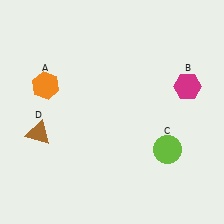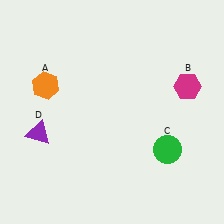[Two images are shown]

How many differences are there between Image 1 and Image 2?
There are 2 differences between the two images.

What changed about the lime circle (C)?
In Image 1, C is lime. In Image 2, it changed to green.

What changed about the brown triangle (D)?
In Image 1, D is brown. In Image 2, it changed to purple.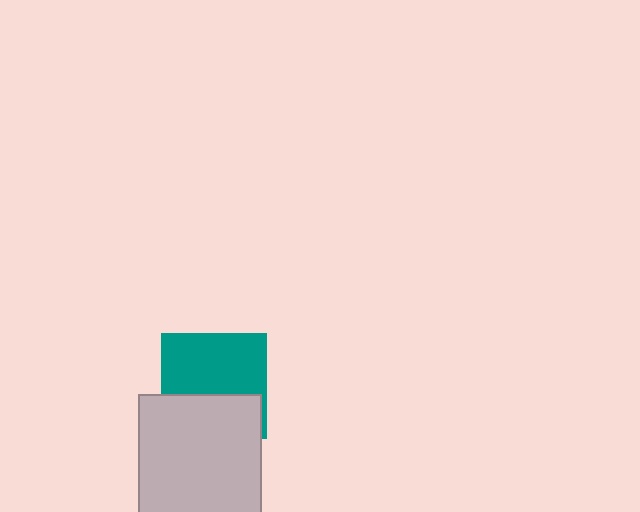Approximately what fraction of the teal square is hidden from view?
Roughly 41% of the teal square is hidden behind the light gray square.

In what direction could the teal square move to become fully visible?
The teal square could move up. That would shift it out from behind the light gray square entirely.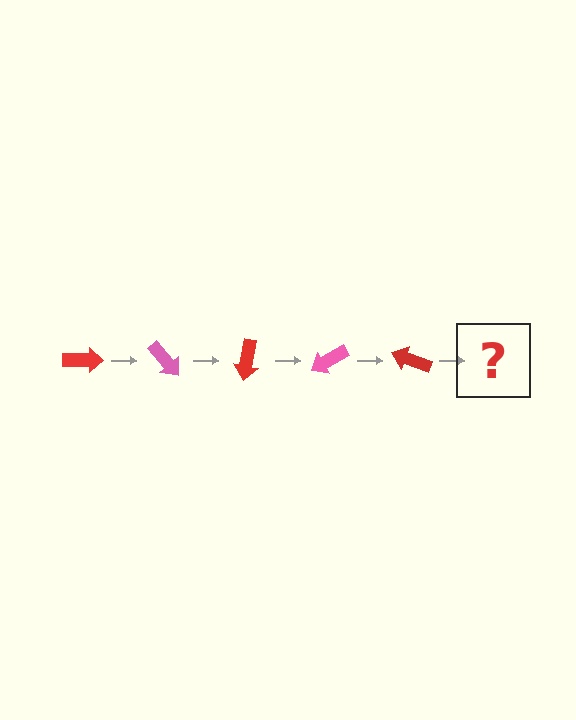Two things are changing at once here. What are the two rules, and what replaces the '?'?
The two rules are that it rotates 50 degrees each step and the color cycles through red and pink. The '?' should be a pink arrow, rotated 250 degrees from the start.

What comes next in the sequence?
The next element should be a pink arrow, rotated 250 degrees from the start.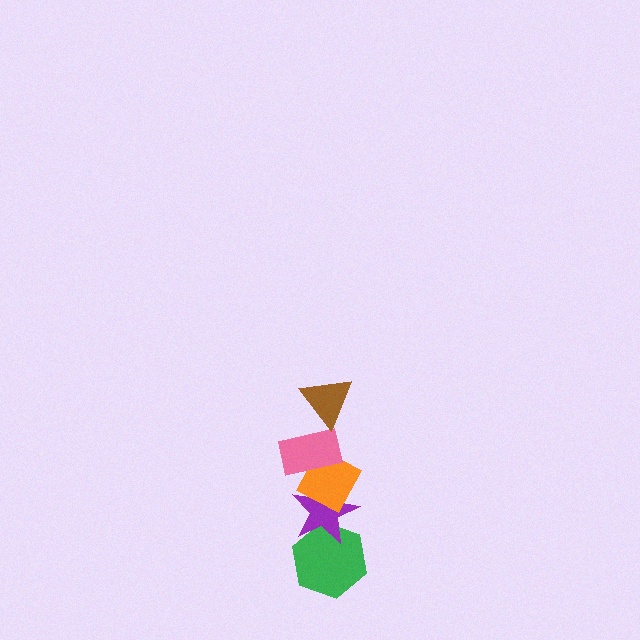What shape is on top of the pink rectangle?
The brown triangle is on top of the pink rectangle.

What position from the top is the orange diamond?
The orange diamond is 3rd from the top.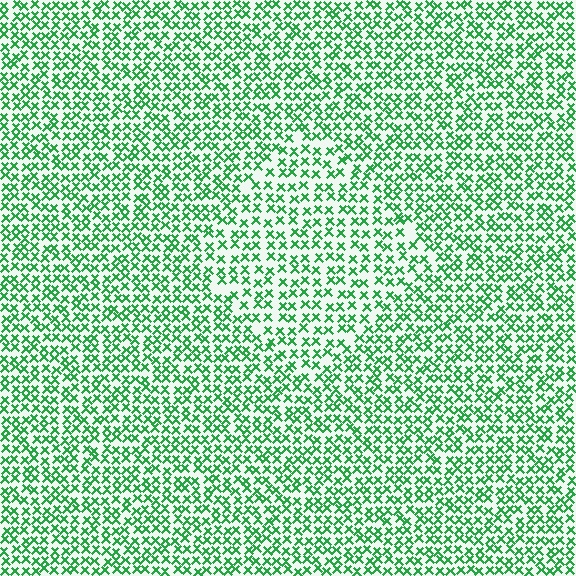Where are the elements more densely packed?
The elements are more densely packed outside the diamond boundary.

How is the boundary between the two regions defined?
The boundary is defined by a change in element density (approximately 1.4x ratio). All elements are the same color, size, and shape.